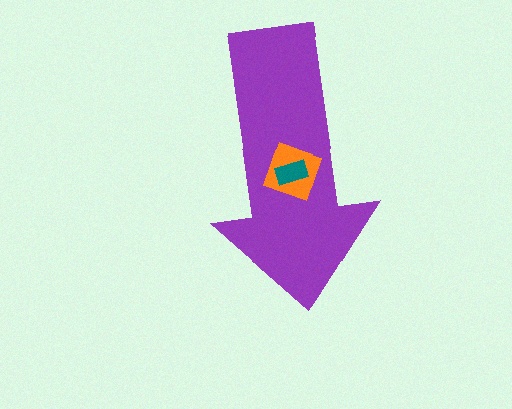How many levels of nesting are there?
3.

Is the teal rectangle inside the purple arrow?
Yes.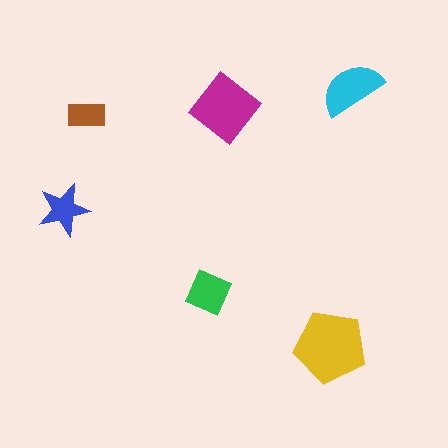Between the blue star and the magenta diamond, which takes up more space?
The magenta diamond.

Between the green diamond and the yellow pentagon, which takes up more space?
The yellow pentagon.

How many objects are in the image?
There are 6 objects in the image.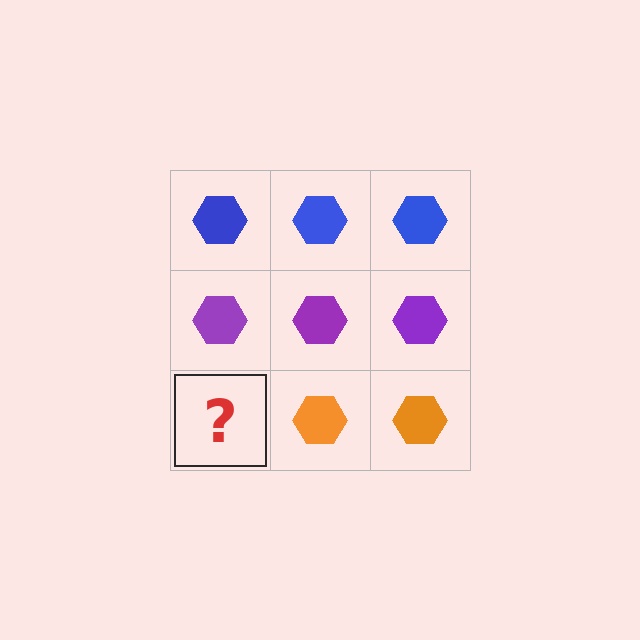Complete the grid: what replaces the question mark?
The question mark should be replaced with an orange hexagon.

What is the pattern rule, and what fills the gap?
The rule is that each row has a consistent color. The gap should be filled with an orange hexagon.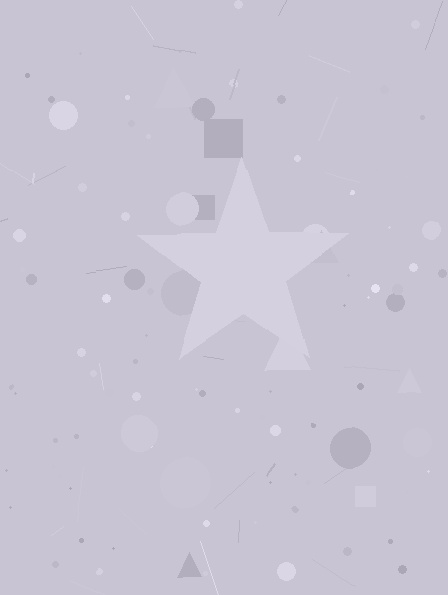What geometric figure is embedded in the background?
A star is embedded in the background.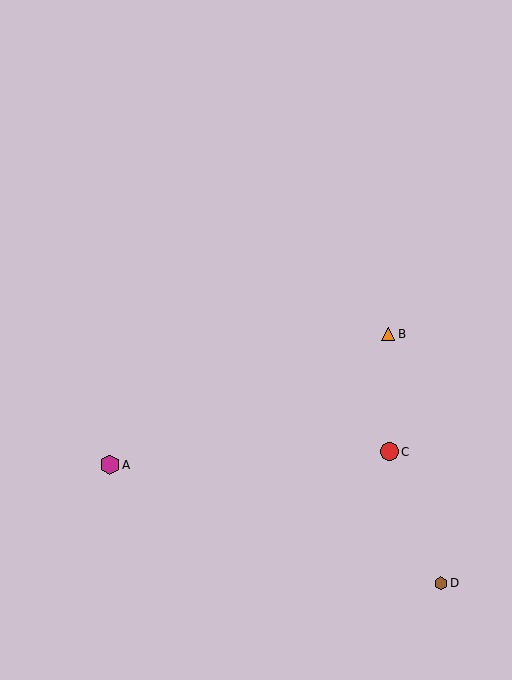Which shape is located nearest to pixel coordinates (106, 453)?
The magenta hexagon (labeled A) at (110, 465) is nearest to that location.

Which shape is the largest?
The magenta hexagon (labeled A) is the largest.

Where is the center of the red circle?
The center of the red circle is at (390, 452).